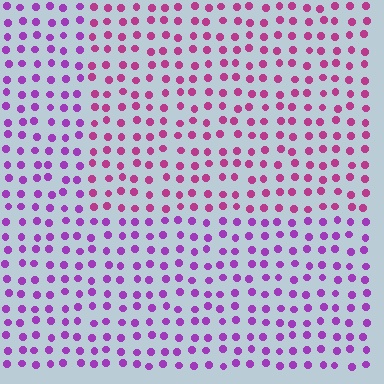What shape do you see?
I see a rectangle.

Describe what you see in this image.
The image is filled with small purple elements in a uniform arrangement. A rectangle-shaped region is visible where the elements are tinted to a slightly different hue, forming a subtle color boundary.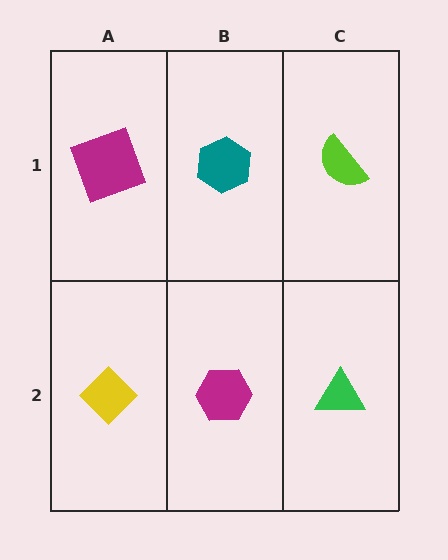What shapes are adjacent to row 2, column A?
A magenta square (row 1, column A), a magenta hexagon (row 2, column B).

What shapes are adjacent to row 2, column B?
A teal hexagon (row 1, column B), a yellow diamond (row 2, column A), a green triangle (row 2, column C).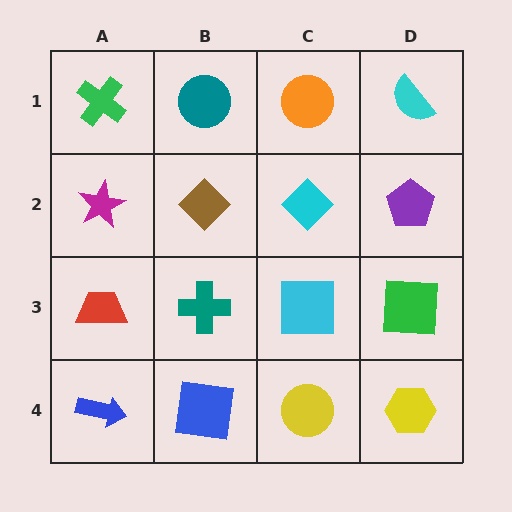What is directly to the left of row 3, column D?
A cyan square.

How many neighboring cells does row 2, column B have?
4.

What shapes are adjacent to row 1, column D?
A purple pentagon (row 2, column D), an orange circle (row 1, column C).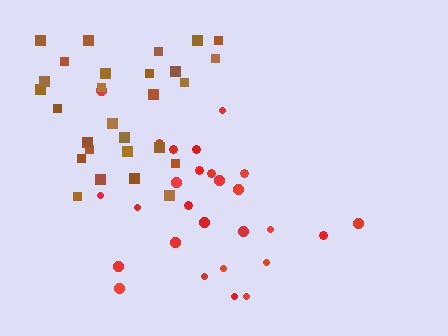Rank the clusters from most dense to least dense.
red, brown.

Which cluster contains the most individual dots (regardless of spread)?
Brown (28).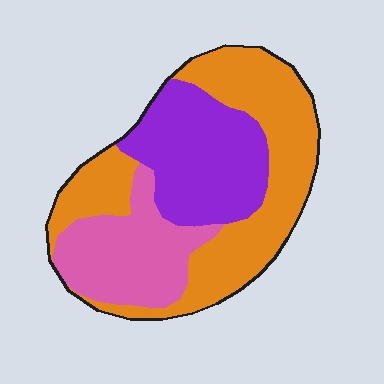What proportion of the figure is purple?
Purple covers around 30% of the figure.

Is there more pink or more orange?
Orange.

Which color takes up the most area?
Orange, at roughly 45%.